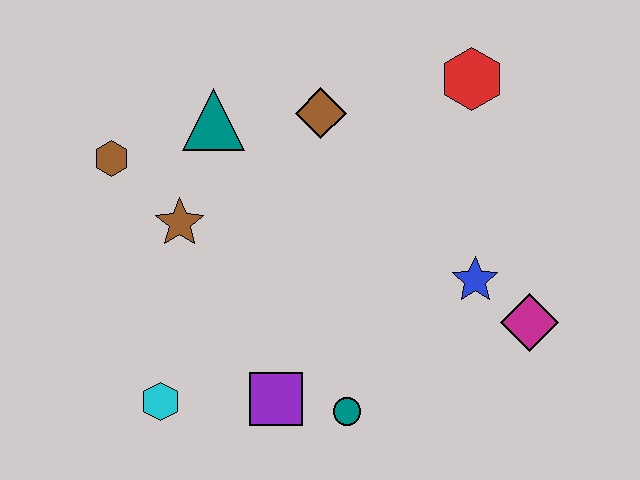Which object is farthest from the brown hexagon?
The magenta diamond is farthest from the brown hexagon.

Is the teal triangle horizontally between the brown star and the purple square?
Yes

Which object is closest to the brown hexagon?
The brown star is closest to the brown hexagon.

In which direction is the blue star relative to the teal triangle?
The blue star is to the right of the teal triangle.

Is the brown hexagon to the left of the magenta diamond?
Yes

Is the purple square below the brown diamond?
Yes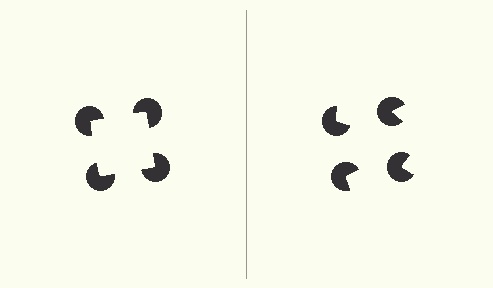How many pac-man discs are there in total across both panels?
8 — 4 on each side.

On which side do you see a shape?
An illusory square appears on the left side. On the right side the wedge cuts are rotated, so no coherent shape forms.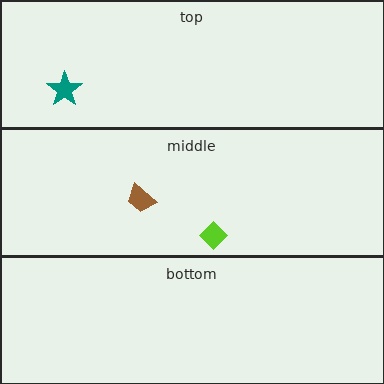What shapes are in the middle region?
The lime diamond, the brown trapezoid.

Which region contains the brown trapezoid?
The middle region.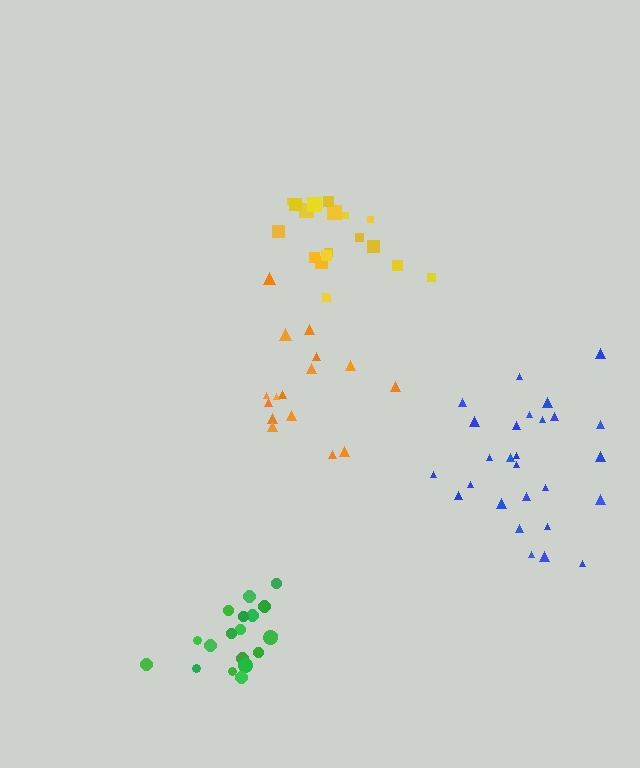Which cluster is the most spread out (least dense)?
Blue.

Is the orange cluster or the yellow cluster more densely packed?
Yellow.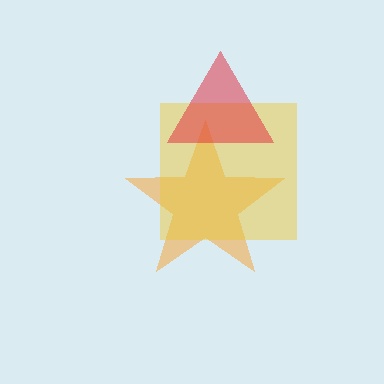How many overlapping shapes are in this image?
There are 3 overlapping shapes in the image.